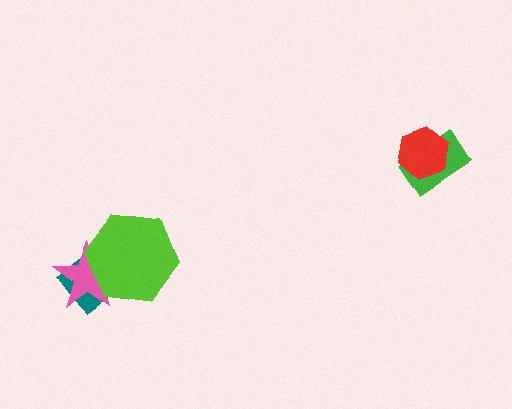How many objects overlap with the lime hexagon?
2 objects overlap with the lime hexagon.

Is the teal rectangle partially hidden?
Yes, it is partially covered by another shape.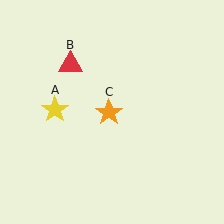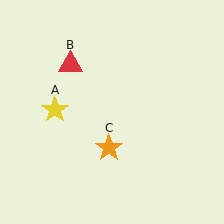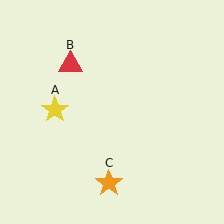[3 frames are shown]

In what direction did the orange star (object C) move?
The orange star (object C) moved down.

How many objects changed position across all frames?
1 object changed position: orange star (object C).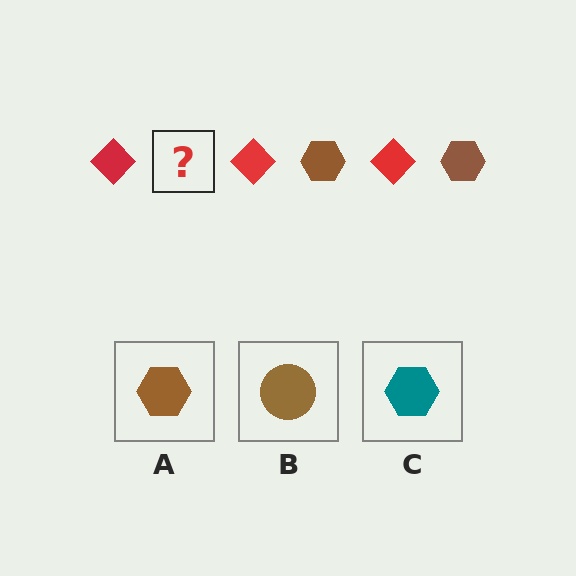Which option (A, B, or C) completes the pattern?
A.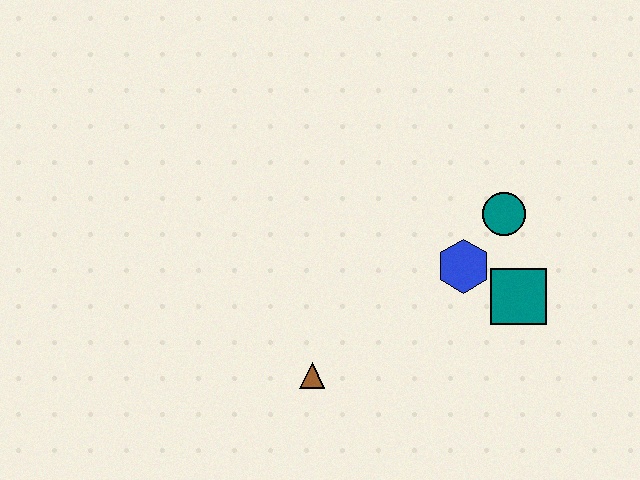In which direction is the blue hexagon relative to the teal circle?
The blue hexagon is below the teal circle.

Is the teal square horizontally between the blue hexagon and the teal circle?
No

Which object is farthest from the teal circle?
The brown triangle is farthest from the teal circle.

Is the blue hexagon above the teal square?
Yes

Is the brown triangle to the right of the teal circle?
No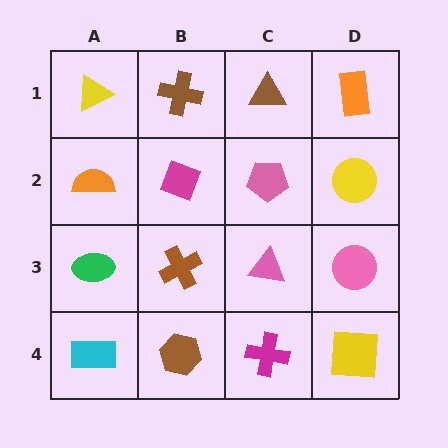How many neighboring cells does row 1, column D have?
2.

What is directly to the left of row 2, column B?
An orange semicircle.